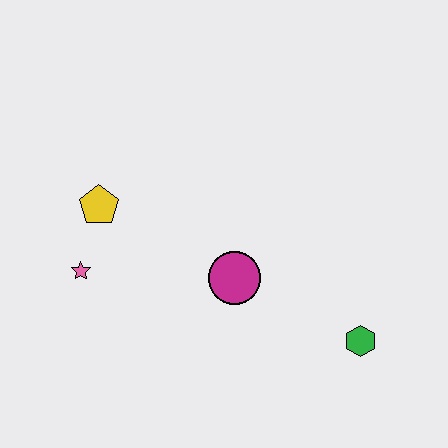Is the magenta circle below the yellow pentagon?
Yes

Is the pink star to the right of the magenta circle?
No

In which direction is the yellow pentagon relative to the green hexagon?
The yellow pentagon is to the left of the green hexagon.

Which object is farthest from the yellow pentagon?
The green hexagon is farthest from the yellow pentagon.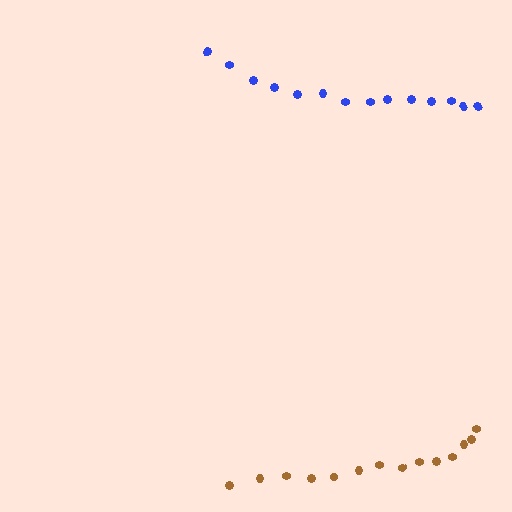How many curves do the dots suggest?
There are 2 distinct paths.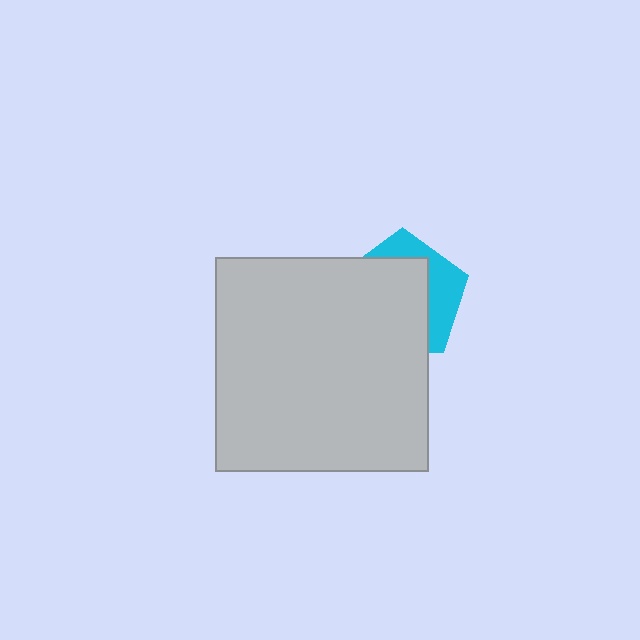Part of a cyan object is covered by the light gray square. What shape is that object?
It is a pentagon.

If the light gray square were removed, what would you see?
You would see the complete cyan pentagon.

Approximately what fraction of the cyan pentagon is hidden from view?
Roughly 67% of the cyan pentagon is hidden behind the light gray square.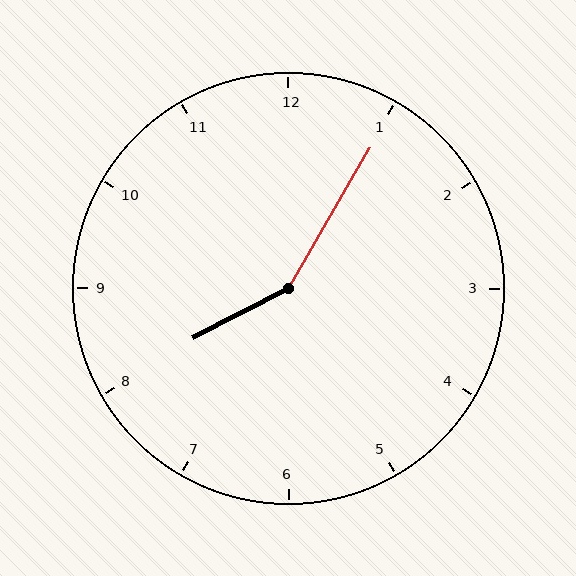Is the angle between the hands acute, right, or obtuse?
It is obtuse.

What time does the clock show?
8:05.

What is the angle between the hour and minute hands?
Approximately 148 degrees.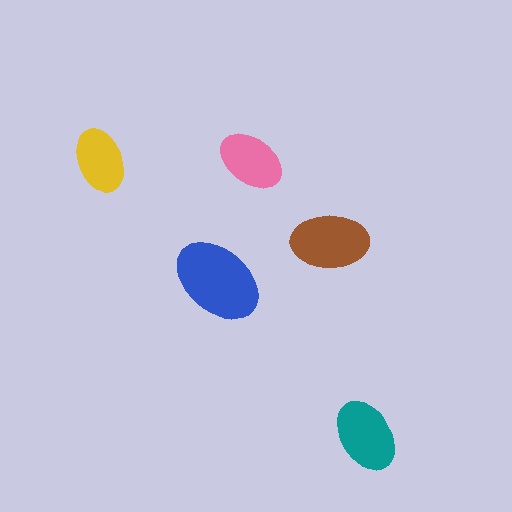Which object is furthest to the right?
The teal ellipse is rightmost.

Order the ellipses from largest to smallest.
the blue one, the brown one, the teal one, the pink one, the yellow one.